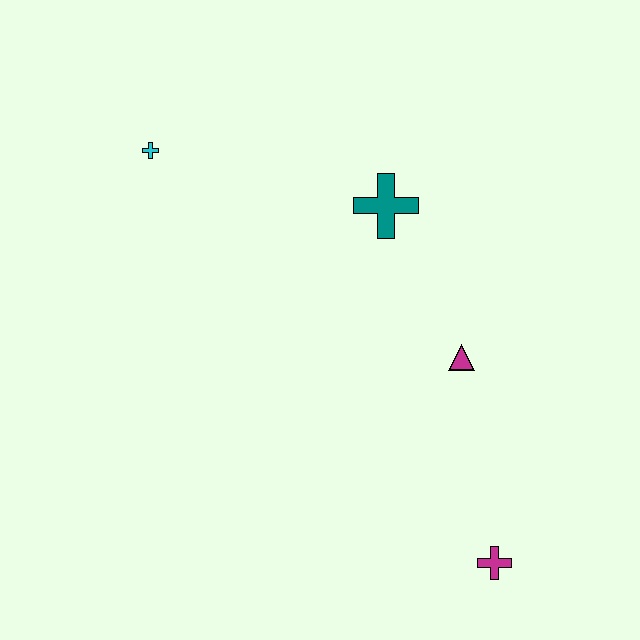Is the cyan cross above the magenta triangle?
Yes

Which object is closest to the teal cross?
The magenta triangle is closest to the teal cross.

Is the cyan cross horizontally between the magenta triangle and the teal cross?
No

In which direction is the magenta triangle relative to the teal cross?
The magenta triangle is below the teal cross.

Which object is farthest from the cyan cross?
The magenta cross is farthest from the cyan cross.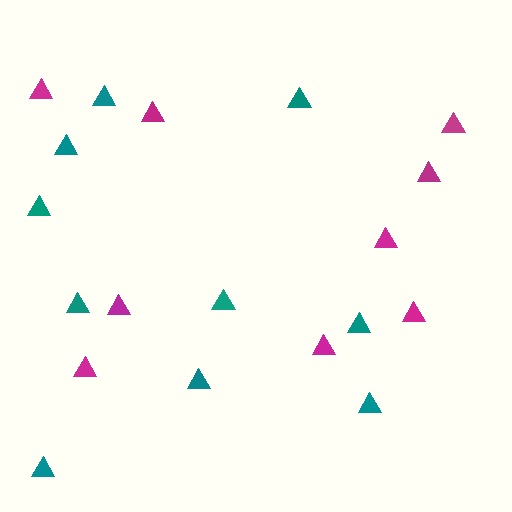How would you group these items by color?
There are 2 groups: one group of teal triangles (10) and one group of magenta triangles (9).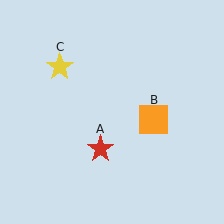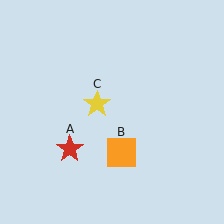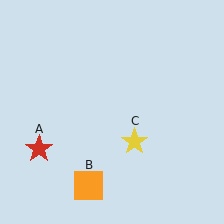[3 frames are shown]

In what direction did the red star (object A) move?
The red star (object A) moved left.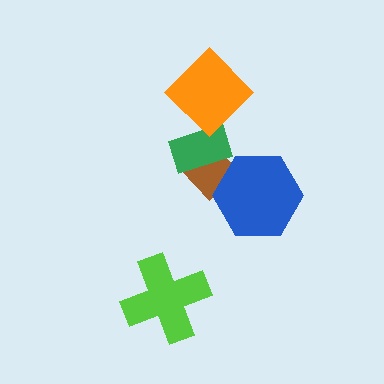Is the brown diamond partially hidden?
Yes, it is partially covered by another shape.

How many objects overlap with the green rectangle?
2 objects overlap with the green rectangle.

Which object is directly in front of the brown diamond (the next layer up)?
The green rectangle is directly in front of the brown diamond.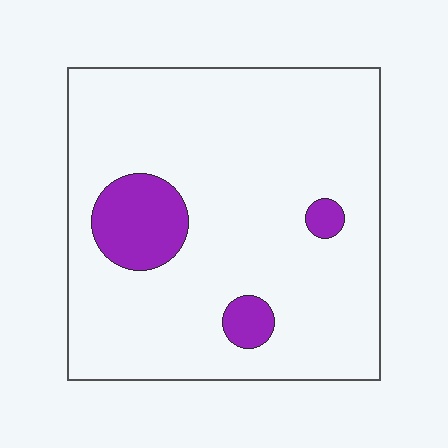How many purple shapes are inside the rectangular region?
3.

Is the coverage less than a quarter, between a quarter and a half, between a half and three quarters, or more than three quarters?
Less than a quarter.